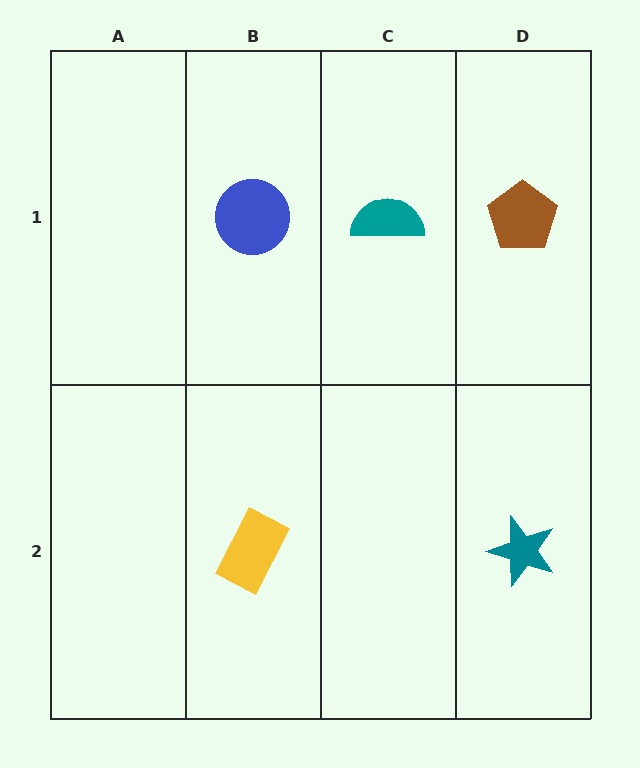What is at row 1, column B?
A blue circle.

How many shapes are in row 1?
3 shapes.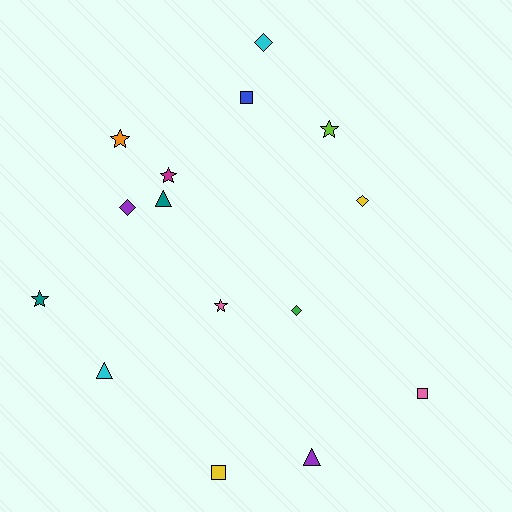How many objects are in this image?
There are 15 objects.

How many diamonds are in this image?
There are 4 diamonds.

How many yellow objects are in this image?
There are 2 yellow objects.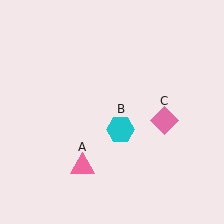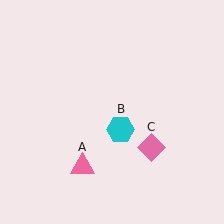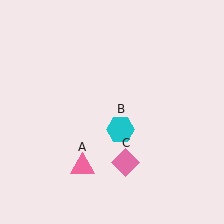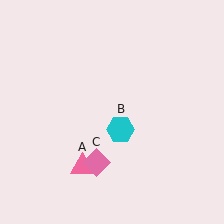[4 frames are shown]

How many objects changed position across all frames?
1 object changed position: pink diamond (object C).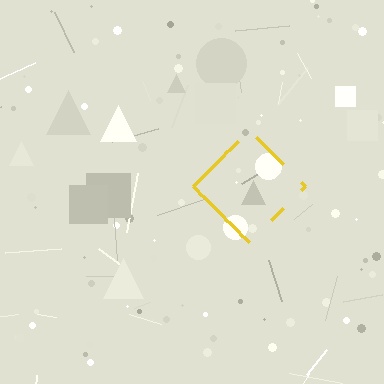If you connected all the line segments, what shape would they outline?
They would outline a diamond.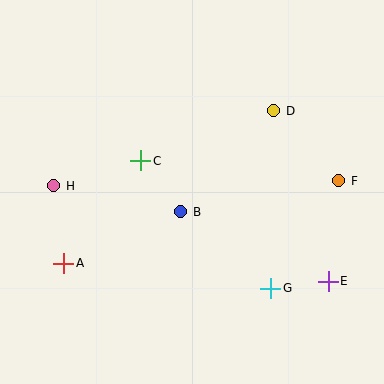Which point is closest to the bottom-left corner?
Point A is closest to the bottom-left corner.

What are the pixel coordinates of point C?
Point C is at (141, 161).